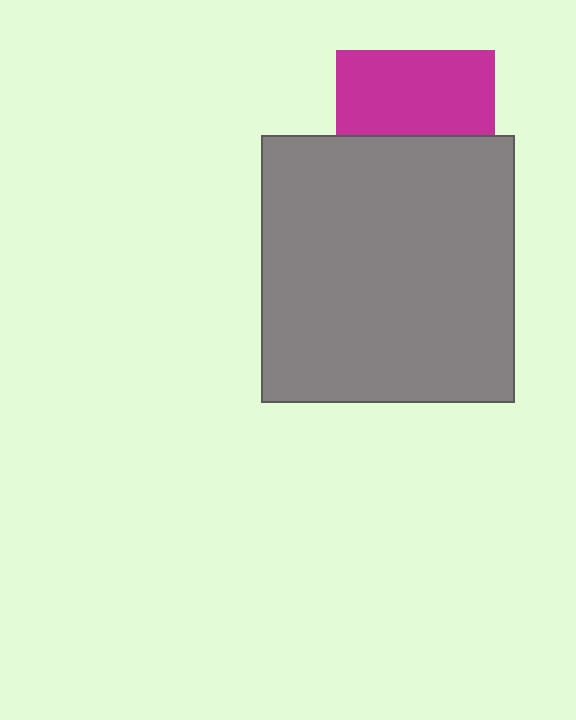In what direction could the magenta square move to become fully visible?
The magenta square could move up. That would shift it out from behind the gray rectangle entirely.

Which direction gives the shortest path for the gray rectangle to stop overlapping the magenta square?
Moving down gives the shortest separation.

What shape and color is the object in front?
The object in front is a gray rectangle.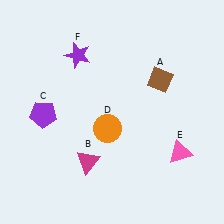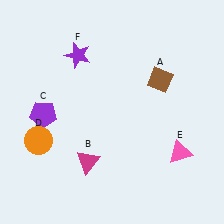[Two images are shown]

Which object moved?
The orange circle (D) moved left.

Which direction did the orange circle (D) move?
The orange circle (D) moved left.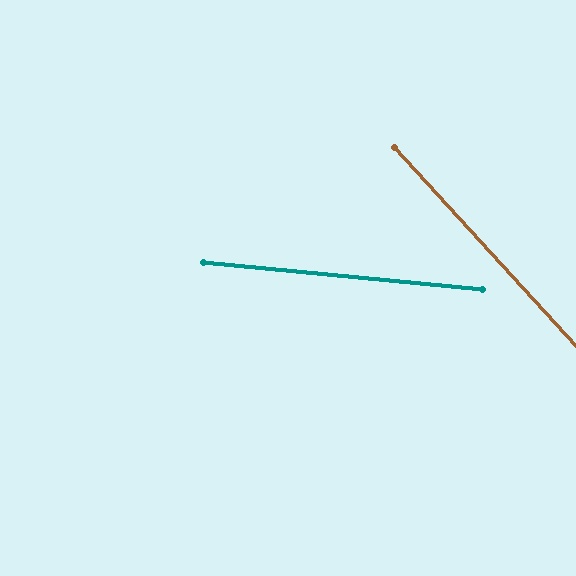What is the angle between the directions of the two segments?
Approximately 42 degrees.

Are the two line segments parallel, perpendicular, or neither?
Neither parallel nor perpendicular — they differ by about 42°.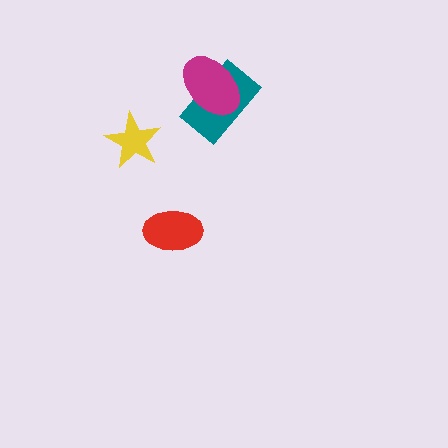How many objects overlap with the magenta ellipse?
1 object overlaps with the magenta ellipse.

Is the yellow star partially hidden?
No, no other shape covers it.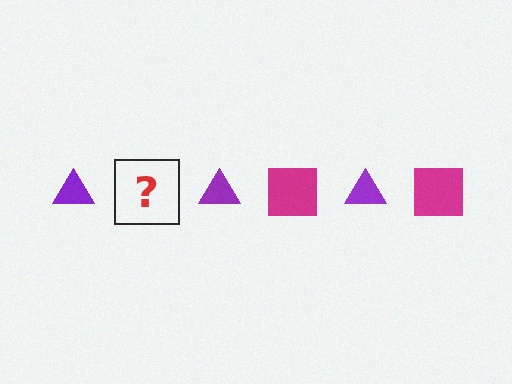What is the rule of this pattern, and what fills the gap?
The rule is that the pattern alternates between purple triangle and magenta square. The gap should be filled with a magenta square.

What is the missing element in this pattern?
The missing element is a magenta square.